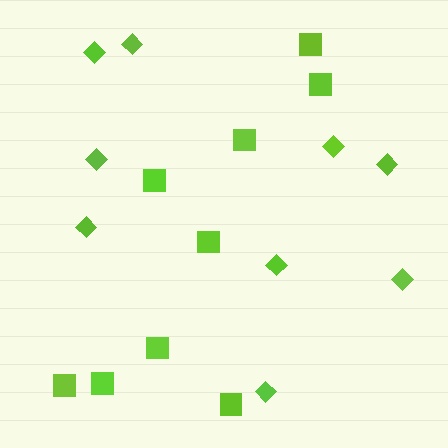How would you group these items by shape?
There are 2 groups: one group of squares (9) and one group of diamonds (9).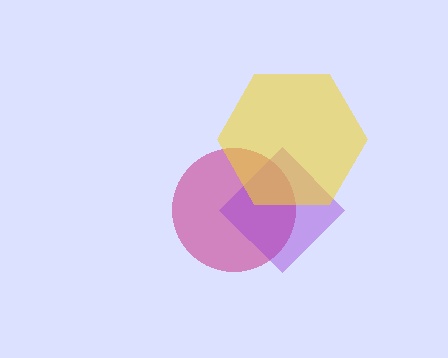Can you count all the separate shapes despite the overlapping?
Yes, there are 3 separate shapes.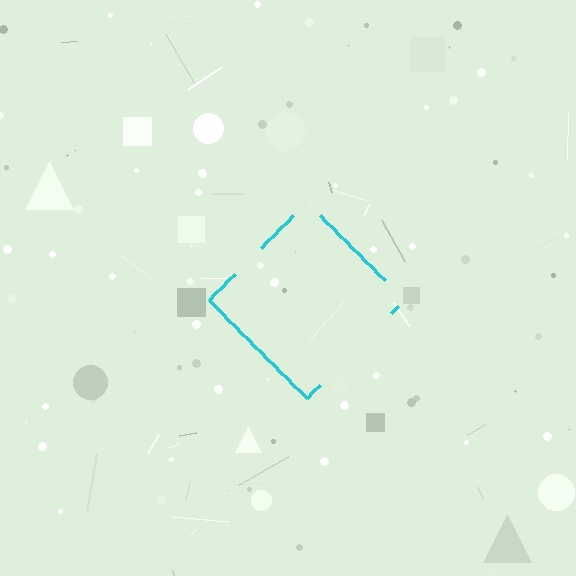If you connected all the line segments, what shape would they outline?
They would outline a diamond.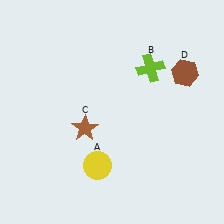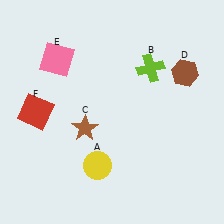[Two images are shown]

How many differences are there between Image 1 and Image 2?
There are 2 differences between the two images.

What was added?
A pink square (E), a red square (F) were added in Image 2.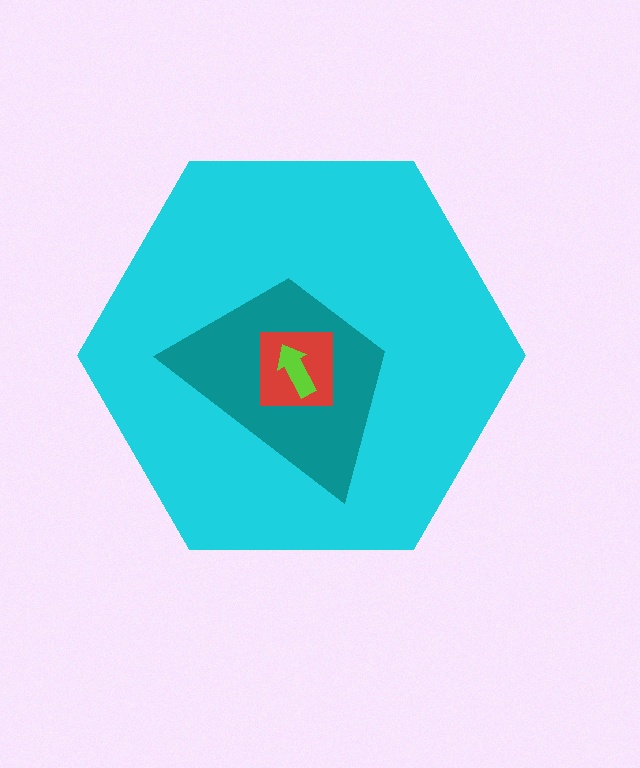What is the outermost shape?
The cyan hexagon.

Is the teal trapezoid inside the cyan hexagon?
Yes.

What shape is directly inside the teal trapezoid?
The red square.